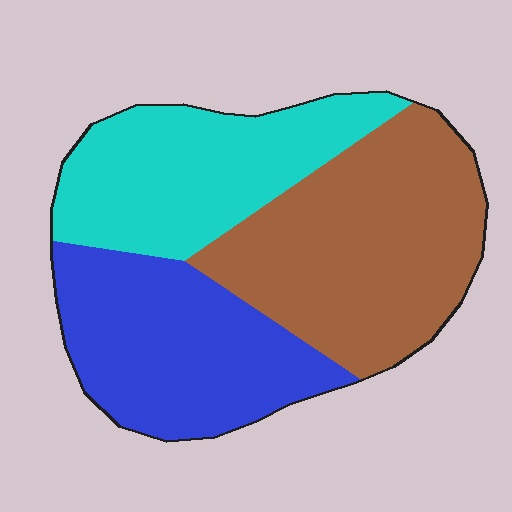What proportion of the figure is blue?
Blue covers 31% of the figure.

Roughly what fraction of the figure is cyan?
Cyan takes up between a quarter and a half of the figure.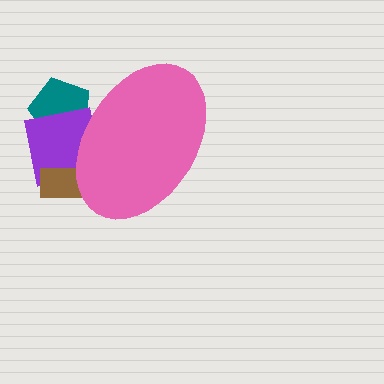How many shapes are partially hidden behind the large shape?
3 shapes are partially hidden.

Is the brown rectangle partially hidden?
Yes, the brown rectangle is partially hidden behind the pink ellipse.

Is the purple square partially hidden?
Yes, the purple square is partially hidden behind the pink ellipse.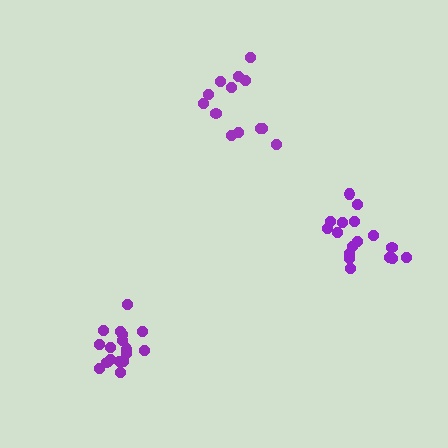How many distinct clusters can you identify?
There are 3 distinct clusters.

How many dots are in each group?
Group 1: 17 dots, Group 2: 17 dots, Group 3: 13 dots (47 total).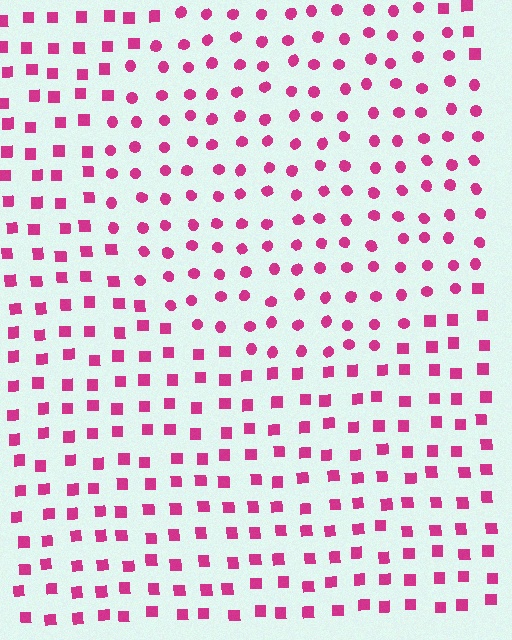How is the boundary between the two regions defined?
The boundary is defined by a change in element shape: circles inside vs. squares outside. All elements share the same color and spacing.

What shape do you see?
I see a circle.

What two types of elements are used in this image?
The image uses circles inside the circle region and squares outside it.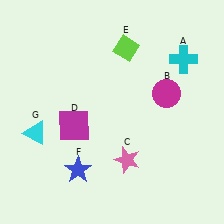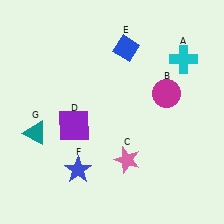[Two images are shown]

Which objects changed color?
D changed from magenta to purple. E changed from lime to blue. G changed from cyan to teal.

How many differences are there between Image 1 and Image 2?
There are 3 differences between the two images.